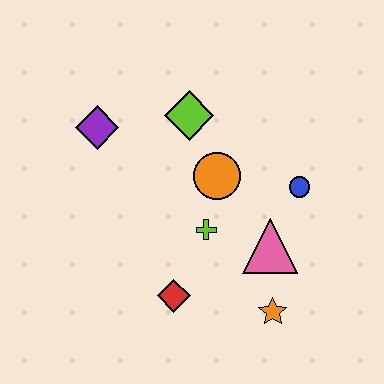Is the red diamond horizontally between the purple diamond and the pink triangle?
Yes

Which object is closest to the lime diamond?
The orange circle is closest to the lime diamond.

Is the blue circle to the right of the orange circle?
Yes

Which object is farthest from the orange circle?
The orange star is farthest from the orange circle.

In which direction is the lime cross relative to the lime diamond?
The lime cross is below the lime diamond.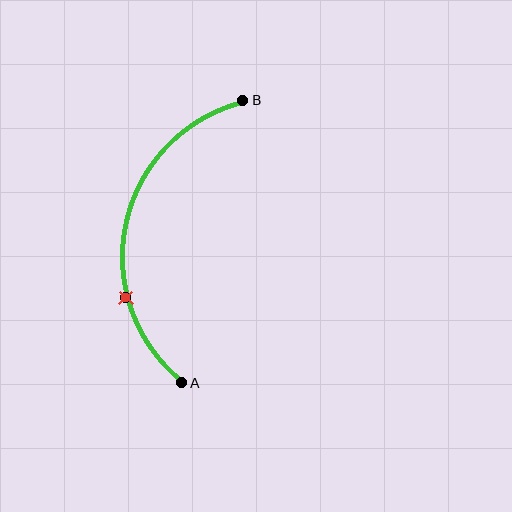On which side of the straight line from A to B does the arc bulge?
The arc bulges to the left of the straight line connecting A and B.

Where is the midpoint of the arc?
The arc midpoint is the point on the curve farthest from the straight line joining A and B. It sits to the left of that line.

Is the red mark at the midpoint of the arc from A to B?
No. The red mark lies on the arc but is closer to endpoint A. The arc midpoint would be at the point on the curve equidistant along the arc from both A and B.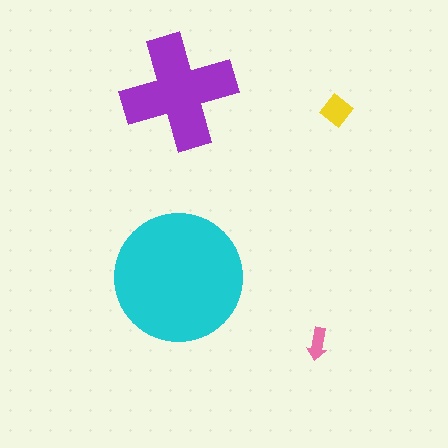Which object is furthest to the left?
The cyan circle is leftmost.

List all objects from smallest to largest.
The pink arrow, the yellow diamond, the purple cross, the cyan circle.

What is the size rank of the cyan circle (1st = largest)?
1st.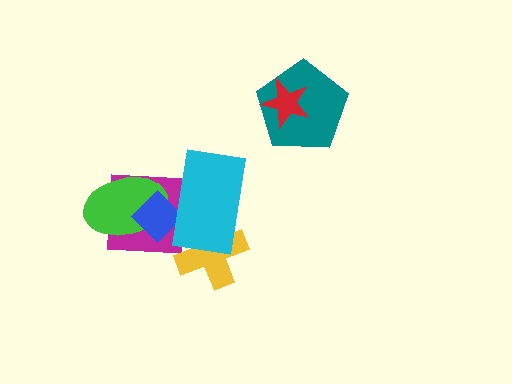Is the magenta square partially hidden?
Yes, it is partially covered by another shape.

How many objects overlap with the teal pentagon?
1 object overlaps with the teal pentagon.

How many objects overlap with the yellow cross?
1 object overlaps with the yellow cross.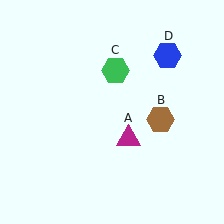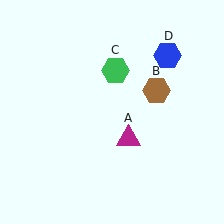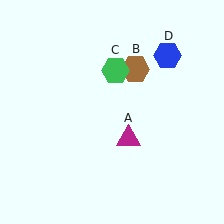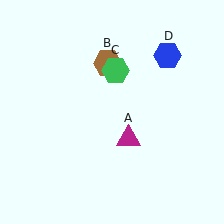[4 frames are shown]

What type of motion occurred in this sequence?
The brown hexagon (object B) rotated counterclockwise around the center of the scene.